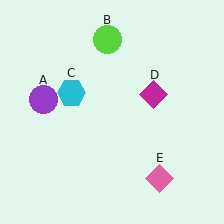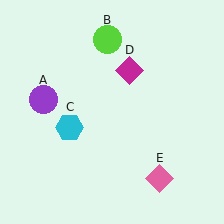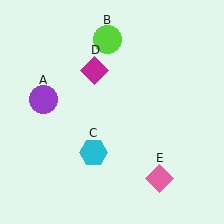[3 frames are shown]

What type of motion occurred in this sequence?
The cyan hexagon (object C), magenta diamond (object D) rotated counterclockwise around the center of the scene.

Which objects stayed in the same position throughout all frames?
Purple circle (object A) and lime circle (object B) and pink diamond (object E) remained stationary.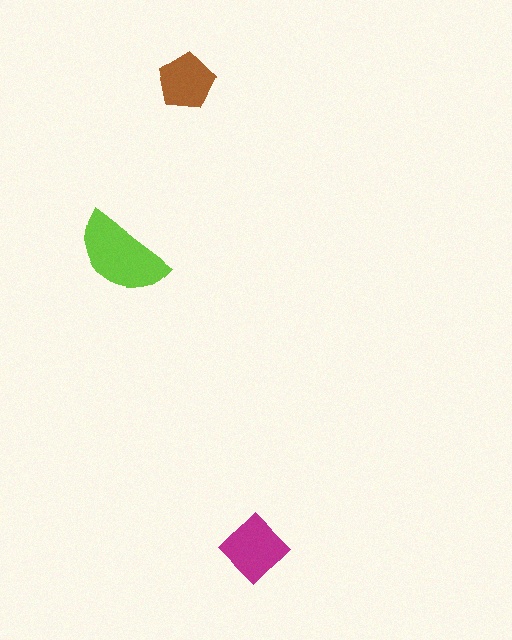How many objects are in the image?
There are 3 objects in the image.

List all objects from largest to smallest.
The lime semicircle, the magenta diamond, the brown pentagon.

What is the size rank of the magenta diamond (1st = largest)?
2nd.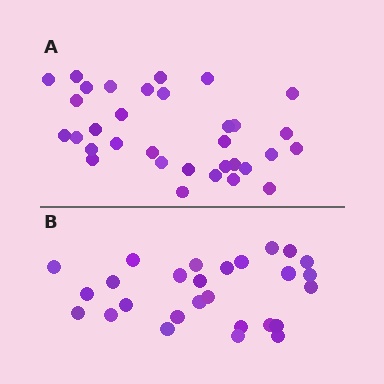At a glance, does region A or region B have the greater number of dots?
Region A (the top region) has more dots.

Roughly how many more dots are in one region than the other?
Region A has about 6 more dots than region B.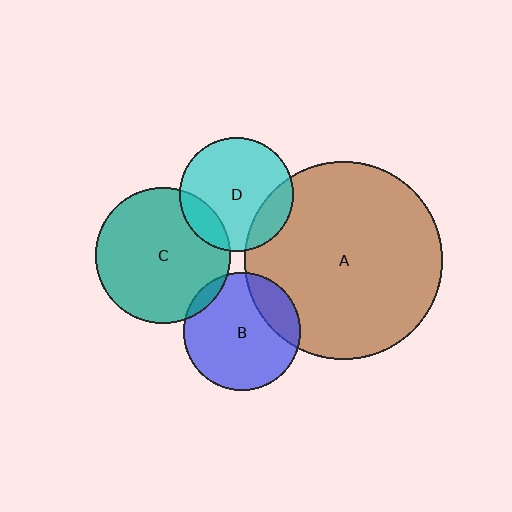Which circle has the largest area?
Circle A (brown).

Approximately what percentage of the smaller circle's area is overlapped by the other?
Approximately 15%.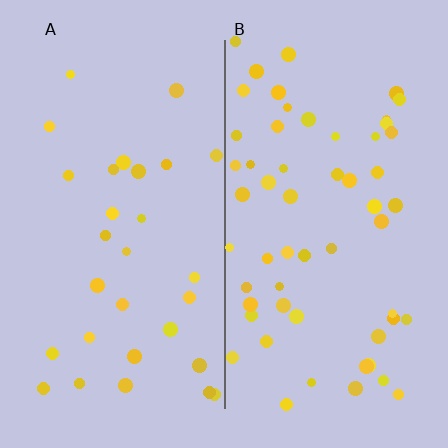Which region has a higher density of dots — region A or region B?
B (the right).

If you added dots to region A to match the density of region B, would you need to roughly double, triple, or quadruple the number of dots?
Approximately double.